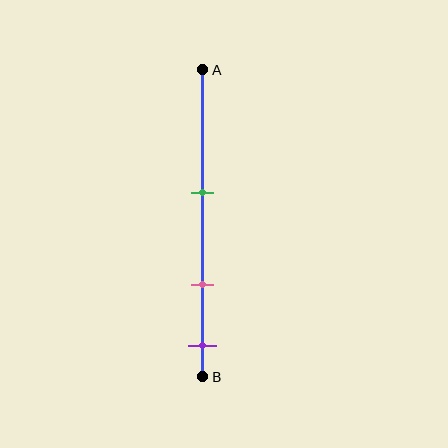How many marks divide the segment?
There are 3 marks dividing the segment.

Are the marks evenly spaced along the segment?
Yes, the marks are approximately evenly spaced.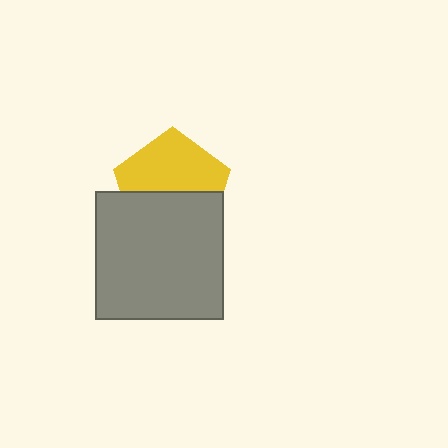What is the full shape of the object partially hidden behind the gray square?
The partially hidden object is a yellow pentagon.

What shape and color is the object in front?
The object in front is a gray square.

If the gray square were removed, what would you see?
You would see the complete yellow pentagon.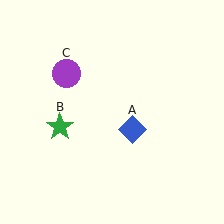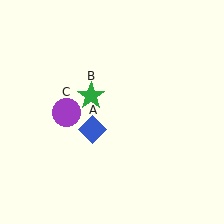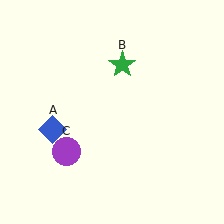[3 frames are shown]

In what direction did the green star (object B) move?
The green star (object B) moved up and to the right.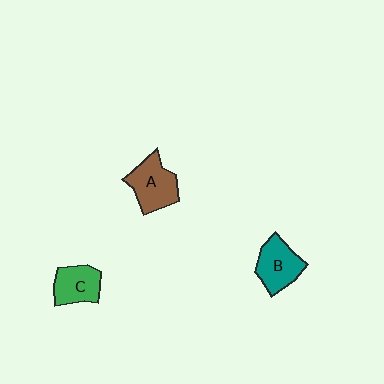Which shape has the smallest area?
Shape C (green).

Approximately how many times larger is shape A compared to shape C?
Approximately 1.2 times.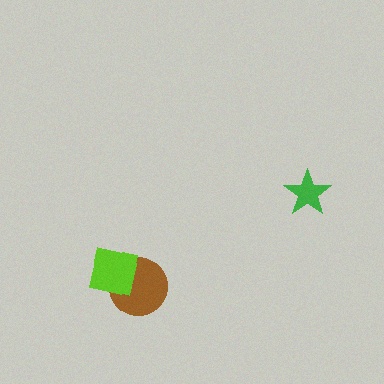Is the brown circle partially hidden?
Yes, it is partially covered by another shape.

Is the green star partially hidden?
No, no other shape covers it.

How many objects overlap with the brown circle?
1 object overlaps with the brown circle.